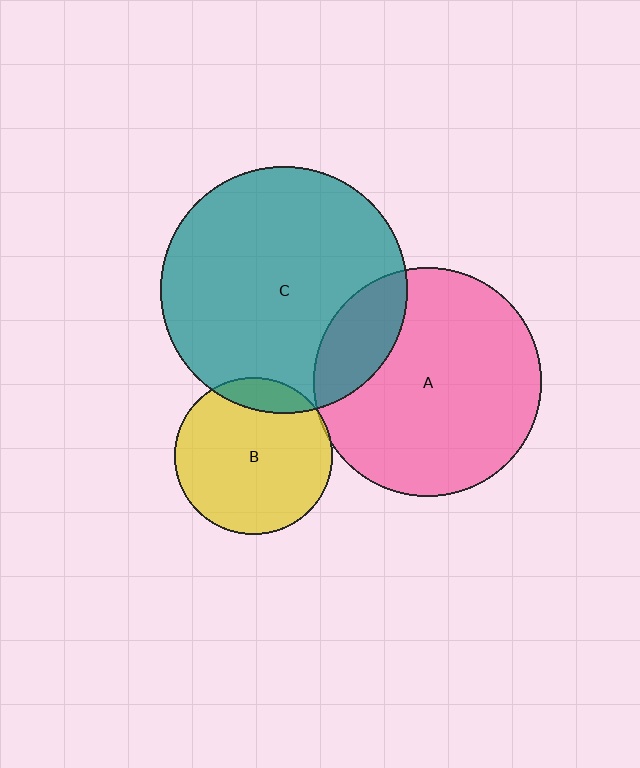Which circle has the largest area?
Circle C (teal).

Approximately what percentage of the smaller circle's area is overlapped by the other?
Approximately 20%.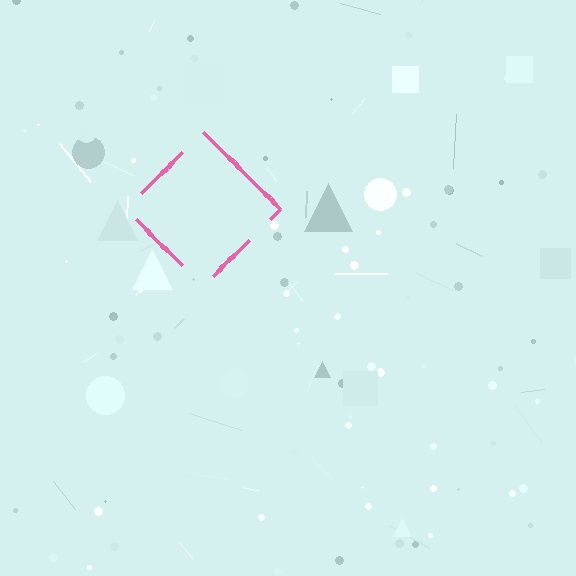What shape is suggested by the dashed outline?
The dashed outline suggests a diamond.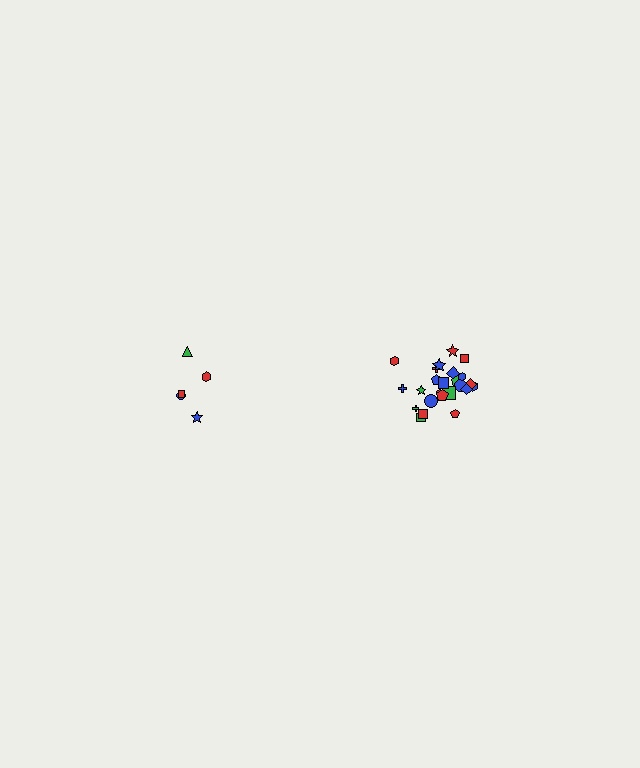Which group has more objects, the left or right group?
The right group.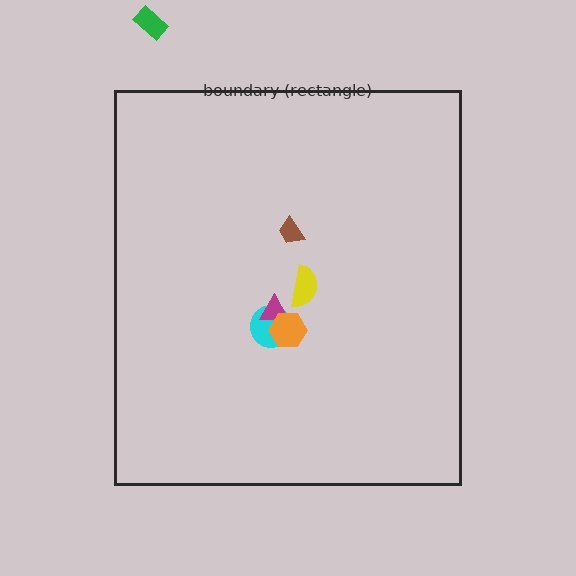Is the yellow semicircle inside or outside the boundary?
Inside.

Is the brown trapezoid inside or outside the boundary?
Inside.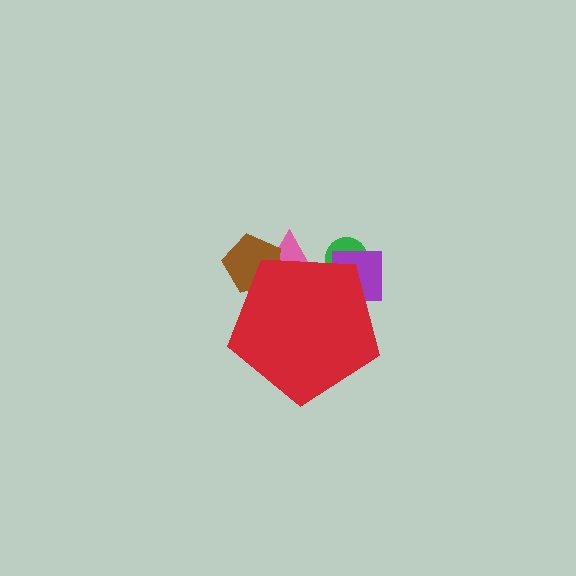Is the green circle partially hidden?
Yes, the green circle is partially hidden behind the red pentagon.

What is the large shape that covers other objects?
A red pentagon.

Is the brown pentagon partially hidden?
Yes, the brown pentagon is partially hidden behind the red pentagon.